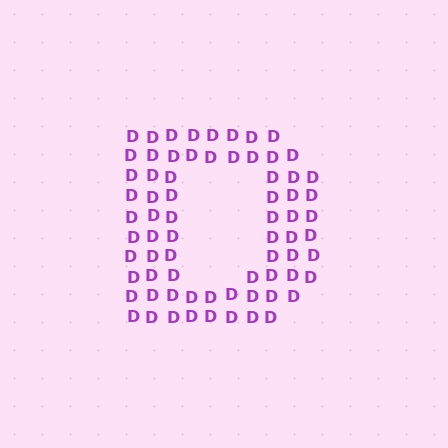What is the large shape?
The large shape is the letter D.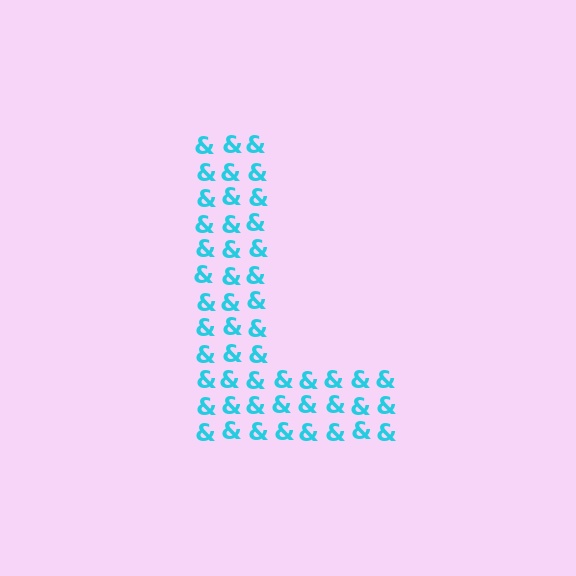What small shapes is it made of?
It is made of small ampersands.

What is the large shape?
The large shape is the letter L.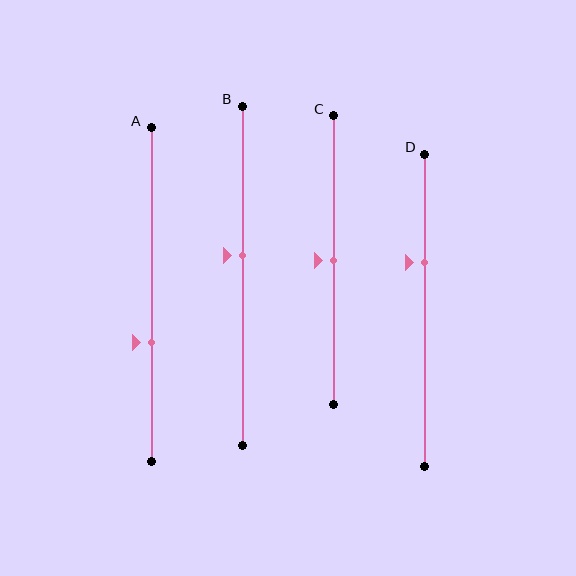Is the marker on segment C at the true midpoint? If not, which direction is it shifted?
Yes, the marker on segment C is at the true midpoint.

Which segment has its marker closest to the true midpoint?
Segment C has its marker closest to the true midpoint.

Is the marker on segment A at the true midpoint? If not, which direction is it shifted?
No, the marker on segment A is shifted downward by about 14% of the segment length.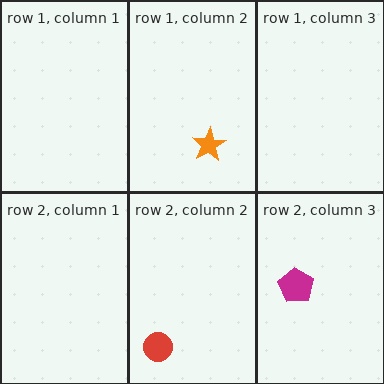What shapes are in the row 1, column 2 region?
The orange star.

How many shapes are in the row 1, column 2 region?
1.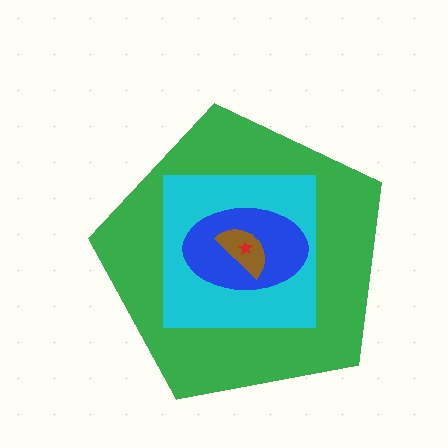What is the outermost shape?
The green pentagon.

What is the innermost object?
The red star.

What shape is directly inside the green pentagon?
The cyan square.